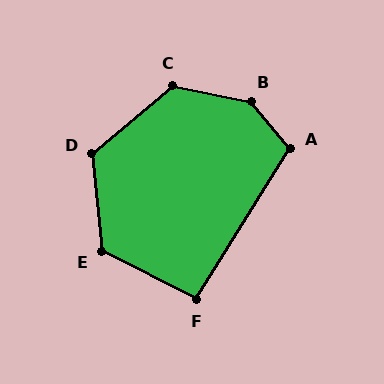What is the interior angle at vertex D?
Approximately 124 degrees (obtuse).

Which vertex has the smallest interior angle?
F, at approximately 95 degrees.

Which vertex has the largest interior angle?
B, at approximately 142 degrees.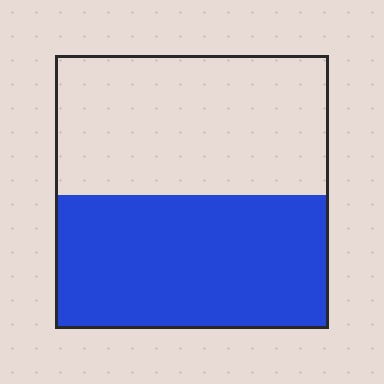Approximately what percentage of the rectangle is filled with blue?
Approximately 50%.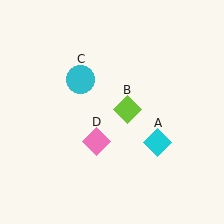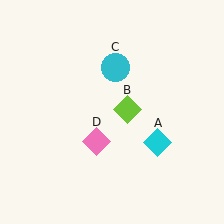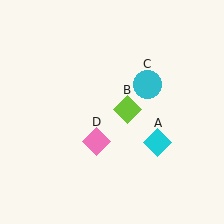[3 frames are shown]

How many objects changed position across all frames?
1 object changed position: cyan circle (object C).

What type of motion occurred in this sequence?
The cyan circle (object C) rotated clockwise around the center of the scene.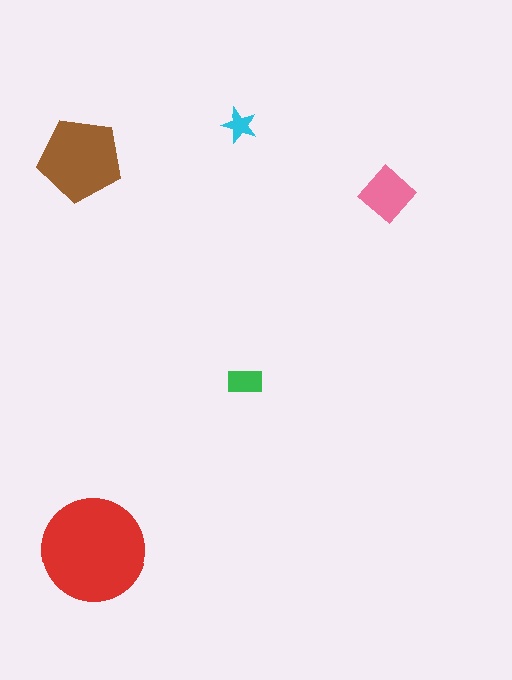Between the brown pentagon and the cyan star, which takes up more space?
The brown pentagon.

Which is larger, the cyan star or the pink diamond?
The pink diamond.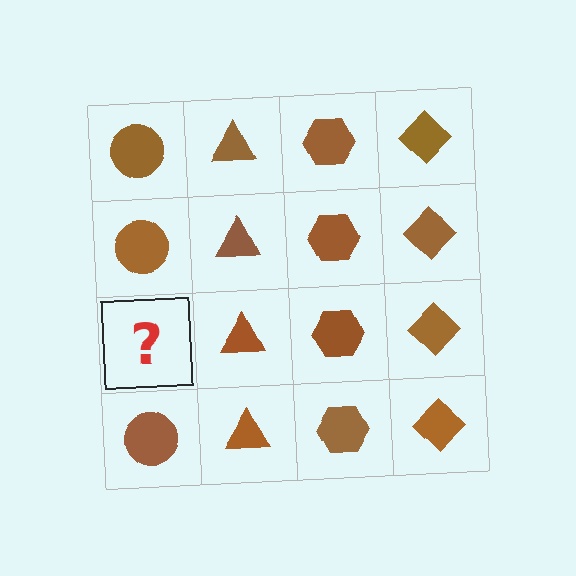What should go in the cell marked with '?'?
The missing cell should contain a brown circle.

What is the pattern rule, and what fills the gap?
The rule is that each column has a consistent shape. The gap should be filled with a brown circle.